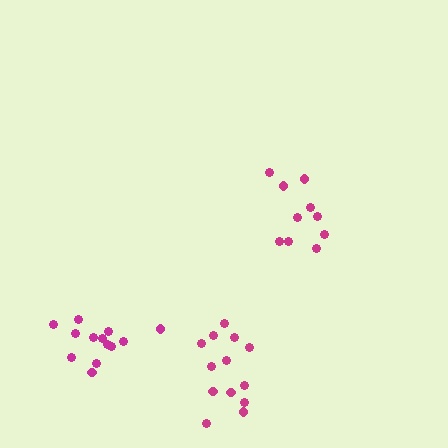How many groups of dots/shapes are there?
There are 3 groups.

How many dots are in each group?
Group 1: 10 dots, Group 2: 13 dots, Group 3: 13 dots (36 total).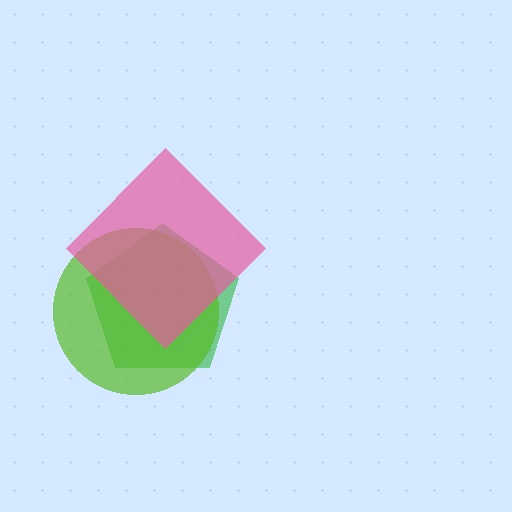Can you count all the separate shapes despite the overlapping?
Yes, there are 3 separate shapes.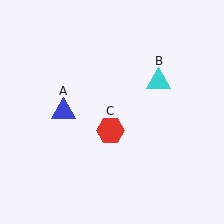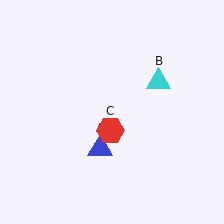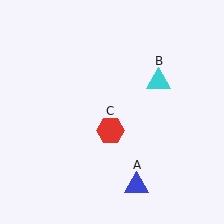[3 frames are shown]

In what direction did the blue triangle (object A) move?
The blue triangle (object A) moved down and to the right.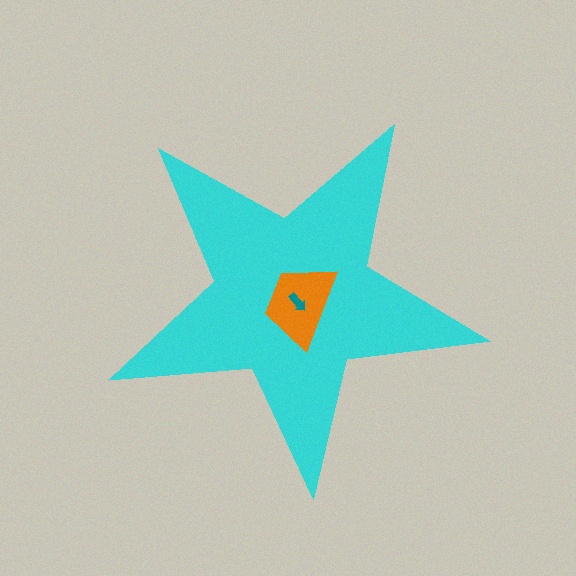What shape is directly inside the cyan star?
The orange trapezoid.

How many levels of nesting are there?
3.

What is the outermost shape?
The cyan star.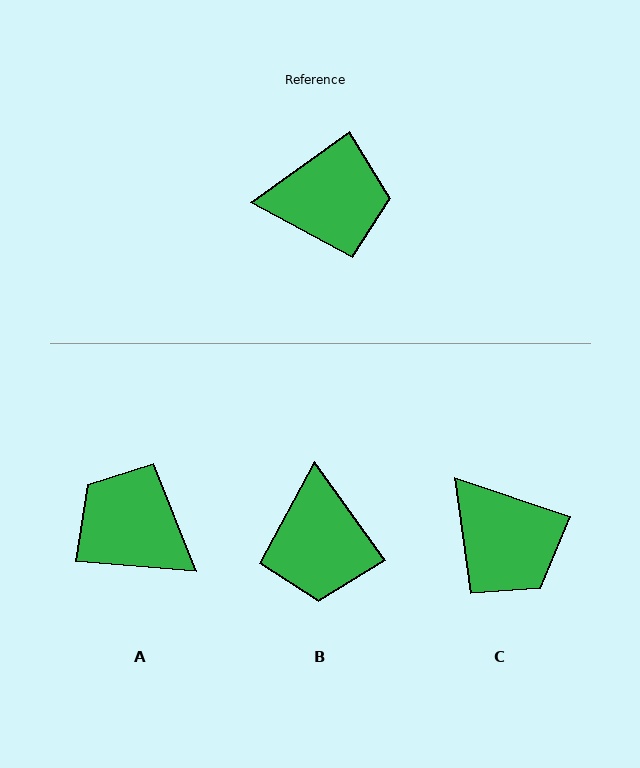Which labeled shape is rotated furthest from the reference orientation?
A, about 140 degrees away.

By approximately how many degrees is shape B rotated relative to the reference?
Approximately 90 degrees clockwise.